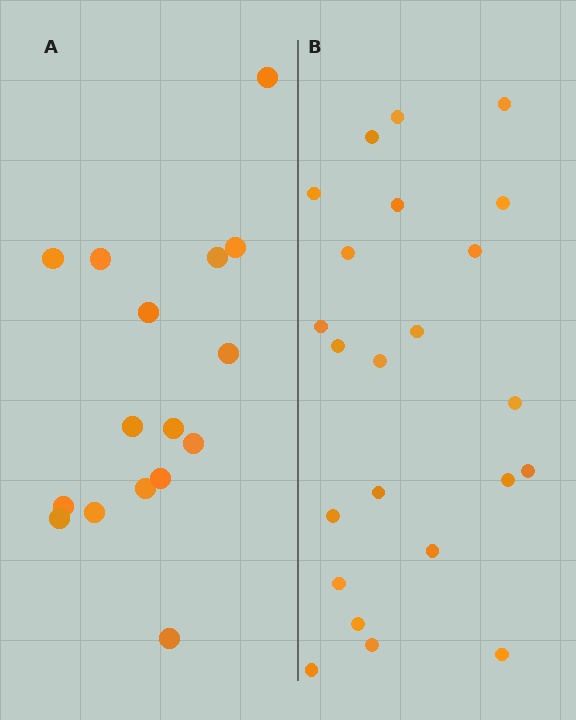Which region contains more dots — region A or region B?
Region B (the right region) has more dots.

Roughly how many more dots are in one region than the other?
Region B has roughly 8 or so more dots than region A.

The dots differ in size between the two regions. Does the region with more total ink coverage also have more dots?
No. Region A has more total ink coverage because its dots are larger, but region B actually contains more individual dots. Total area can be misleading — the number of items is what matters here.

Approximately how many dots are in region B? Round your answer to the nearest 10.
About 20 dots. (The exact count is 23, which rounds to 20.)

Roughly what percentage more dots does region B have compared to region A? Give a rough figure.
About 45% more.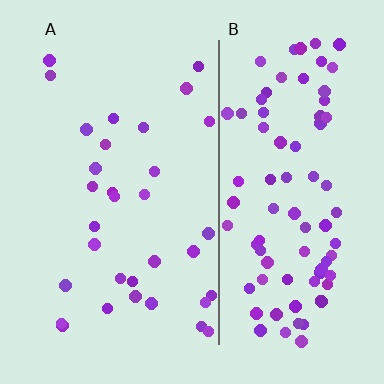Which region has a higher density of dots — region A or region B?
B (the right).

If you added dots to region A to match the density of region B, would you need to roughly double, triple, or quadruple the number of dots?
Approximately triple.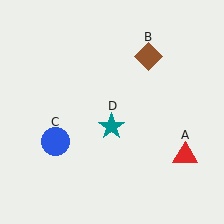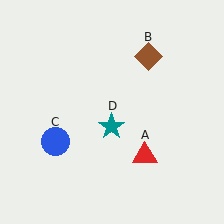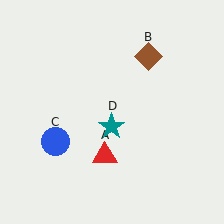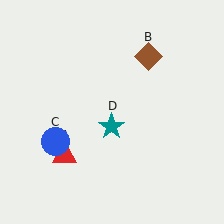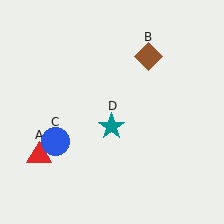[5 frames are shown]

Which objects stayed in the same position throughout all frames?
Brown diamond (object B) and blue circle (object C) and teal star (object D) remained stationary.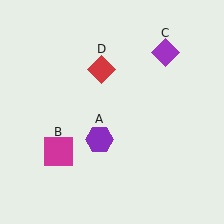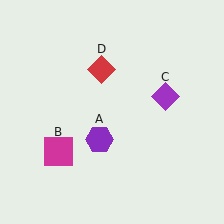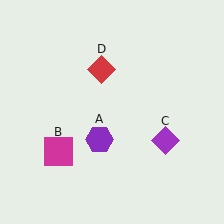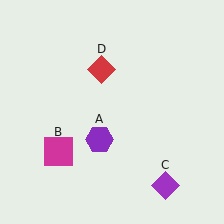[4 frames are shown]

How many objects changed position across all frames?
1 object changed position: purple diamond (object C).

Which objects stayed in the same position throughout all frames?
Purple hexagon (object A) and magenta square (object B) and red diamond (object D) remained stationary.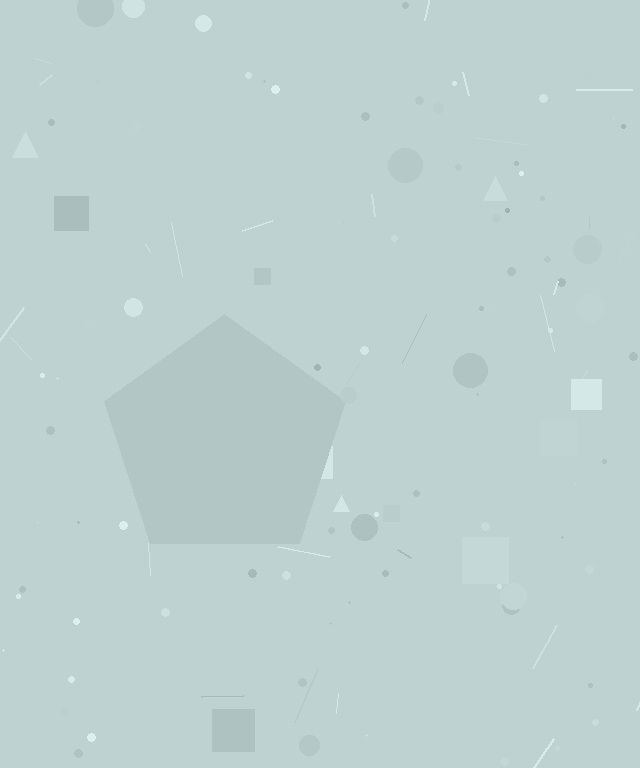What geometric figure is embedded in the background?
A pentagon is embedded in the background.